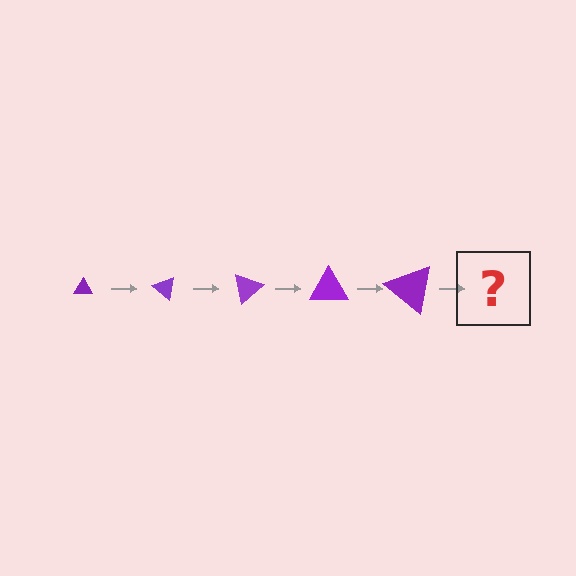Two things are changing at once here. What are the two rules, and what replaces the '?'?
The two rules are that the triangle grows larger each step and it rotates 40 degrees each step. The '?' should be a triangle, larger than the previous one and rotated 200 degrees from the start.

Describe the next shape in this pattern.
It should be a triangle, larger than the previous one and rotated 200 degrees from the start.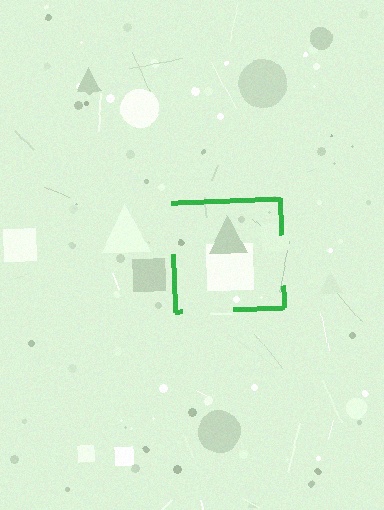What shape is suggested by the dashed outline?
The dashed outline suggests a square.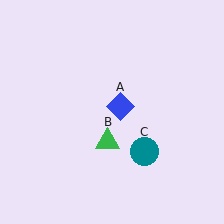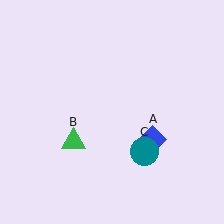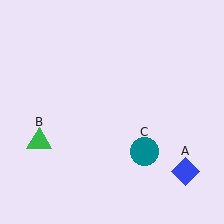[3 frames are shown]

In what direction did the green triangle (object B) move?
The green triangle (object B) moved left.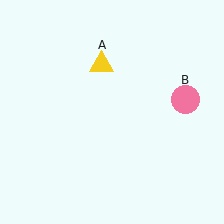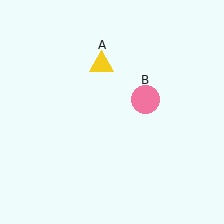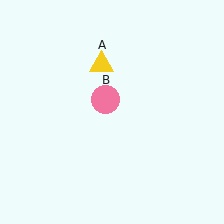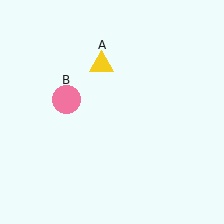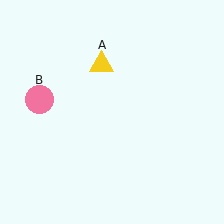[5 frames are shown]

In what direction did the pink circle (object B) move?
The pink circle (object B) moved left.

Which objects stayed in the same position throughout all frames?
Yellow triangle (object A) remained stationary.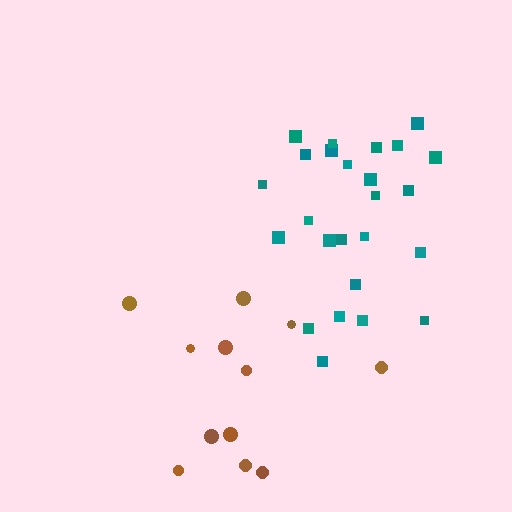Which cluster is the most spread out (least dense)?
Brown.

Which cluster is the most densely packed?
Teal.